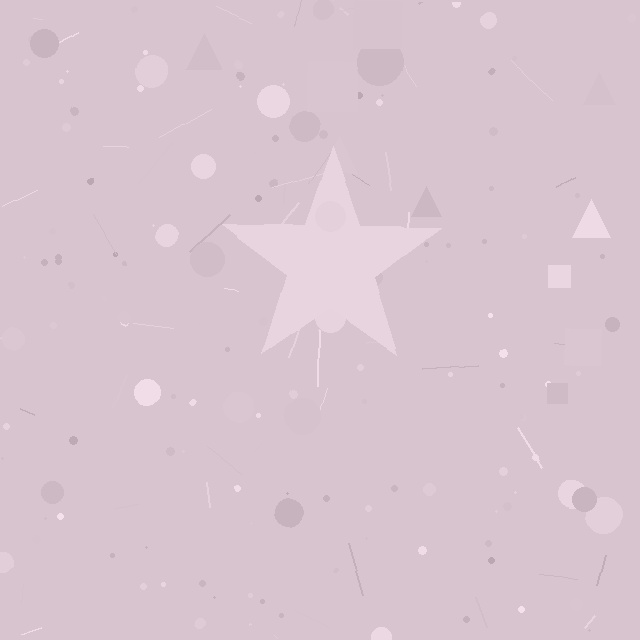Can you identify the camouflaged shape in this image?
The camouflaged shape is a star.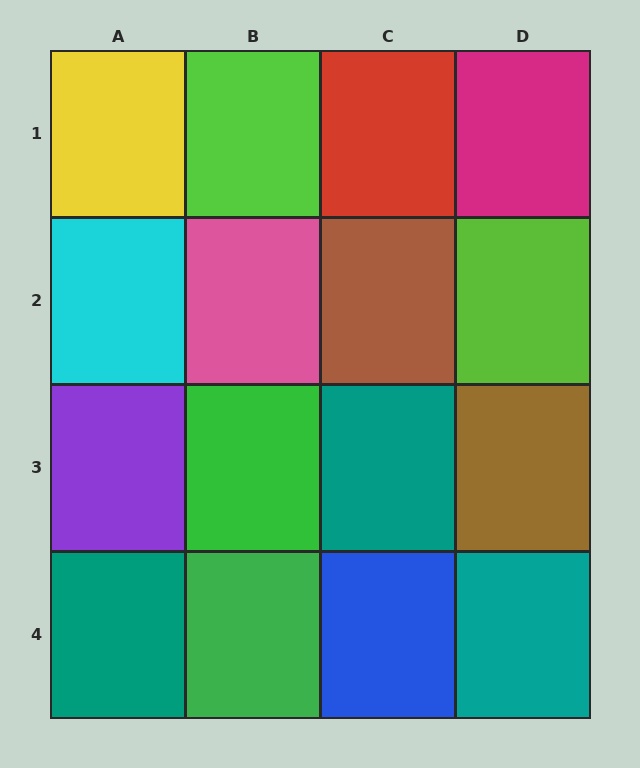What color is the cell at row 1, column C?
Red.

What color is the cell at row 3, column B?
Green.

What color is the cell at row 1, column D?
Magenta.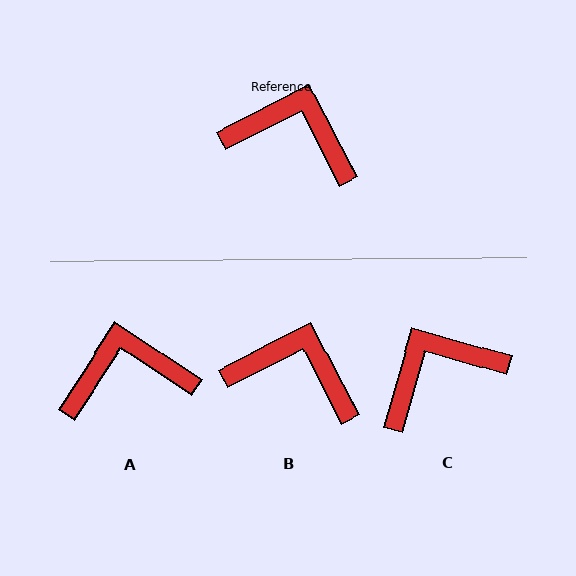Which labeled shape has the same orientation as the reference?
B.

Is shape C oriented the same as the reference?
No, it is off by about 47 degrees.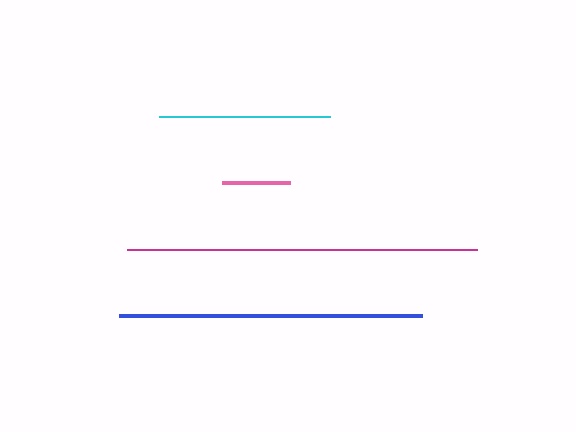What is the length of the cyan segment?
The cyan segment is approximately 170 pixels long.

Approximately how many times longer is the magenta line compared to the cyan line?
The magenta line is approximately 2.1 times the length of the cyan line.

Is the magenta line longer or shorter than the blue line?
The magenta line is longer than the blue line.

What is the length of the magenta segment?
The magenta segment is approximately 350 pixels long.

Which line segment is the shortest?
The pink line is the shortest at approximately 69 pixels.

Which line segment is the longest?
The magenta line is the longest at approximately 350 pixels.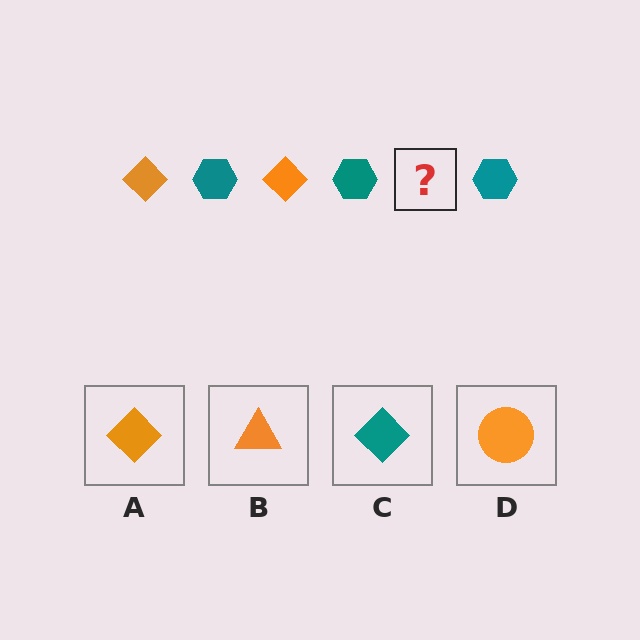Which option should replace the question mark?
Option A.